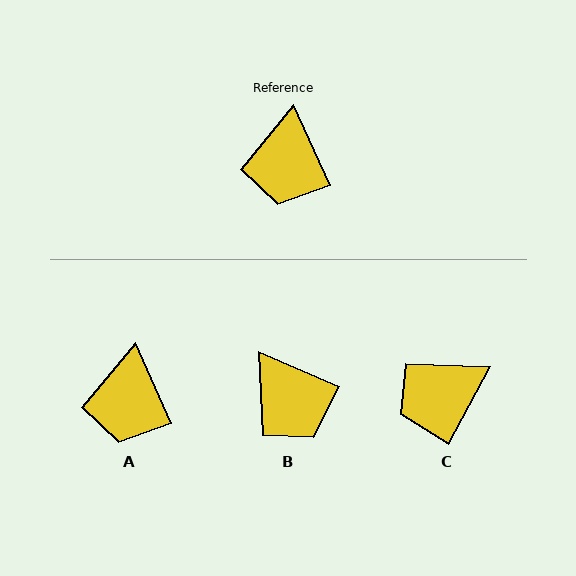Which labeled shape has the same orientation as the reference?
A.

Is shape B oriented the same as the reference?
No, it is off by about 42 degrees.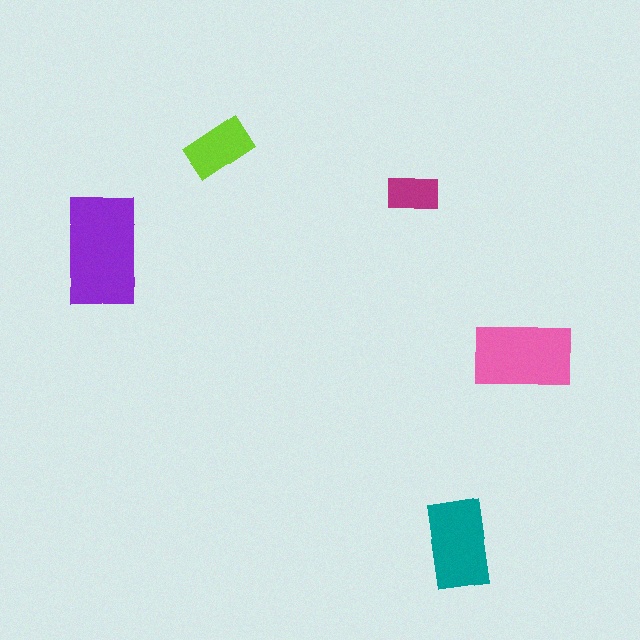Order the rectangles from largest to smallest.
the purple one, the pink one, the teal one, the lime one, the magenta one.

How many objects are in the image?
There are 5 objects in the image.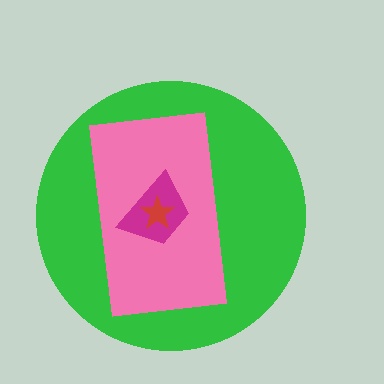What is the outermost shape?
The green circle.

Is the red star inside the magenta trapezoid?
Yes.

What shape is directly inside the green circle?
The pink rectangle.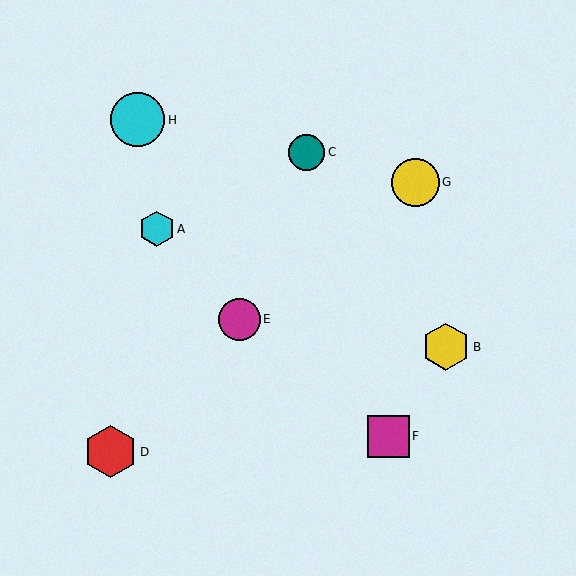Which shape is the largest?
The cyan circle (labeled H) is the largest.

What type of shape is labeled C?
Shape C is a teal circle.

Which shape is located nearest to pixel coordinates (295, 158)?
The teal circle (labeled C) at (307, 152) is nearest to that location.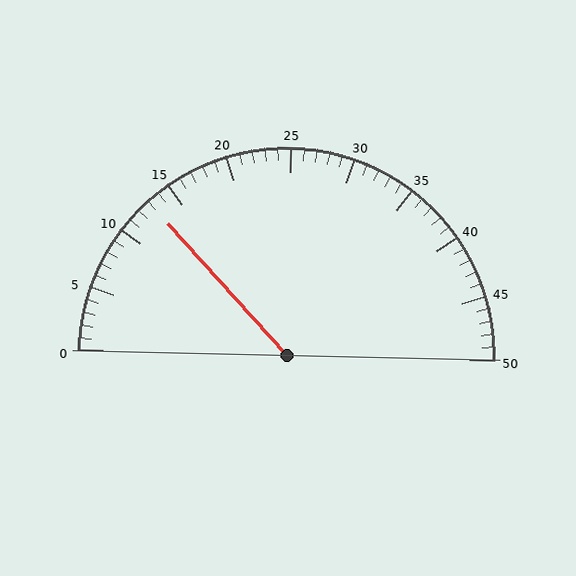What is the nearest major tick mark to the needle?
The nearest major tick mark is 15.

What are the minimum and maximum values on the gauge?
The gauge ranges from 0 to 50.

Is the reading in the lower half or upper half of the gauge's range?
The reading is in the lower half of the range (0 to 50).